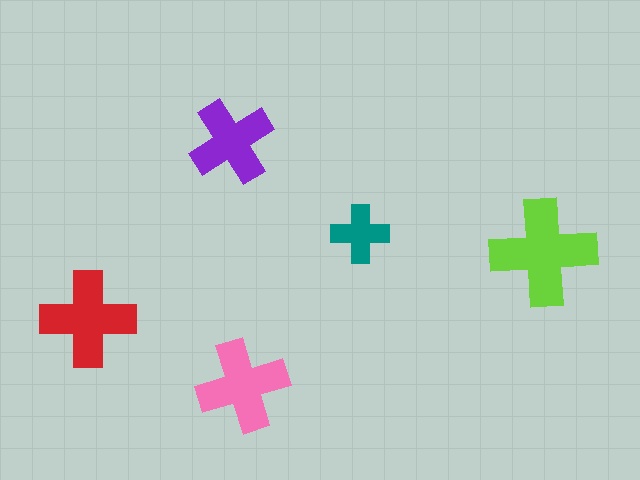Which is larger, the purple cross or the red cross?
The red one.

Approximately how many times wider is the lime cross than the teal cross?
About 2 times wider.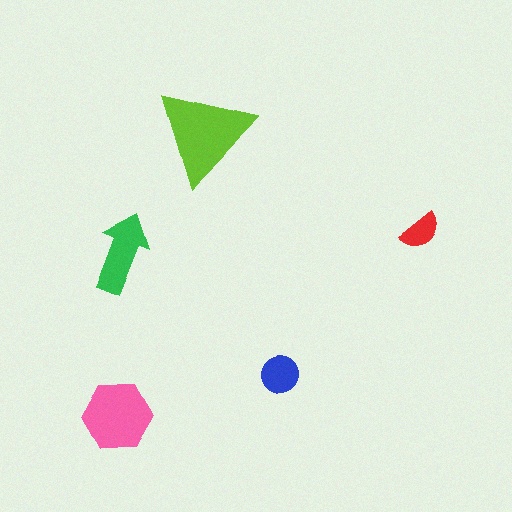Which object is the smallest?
The red semicircle.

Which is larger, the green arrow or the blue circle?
The green arrow.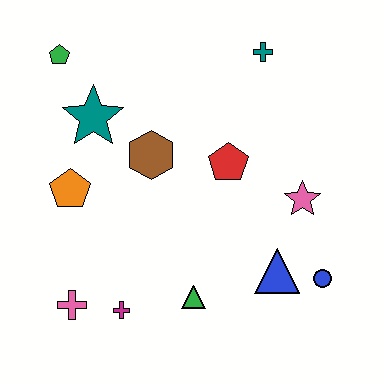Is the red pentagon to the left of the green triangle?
No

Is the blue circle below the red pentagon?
Yes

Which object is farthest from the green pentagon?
The blue circle is farthest from the green pentagon.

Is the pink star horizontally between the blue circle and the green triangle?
Yes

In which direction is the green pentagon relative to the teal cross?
The green pentagon is to the left of the teal cross.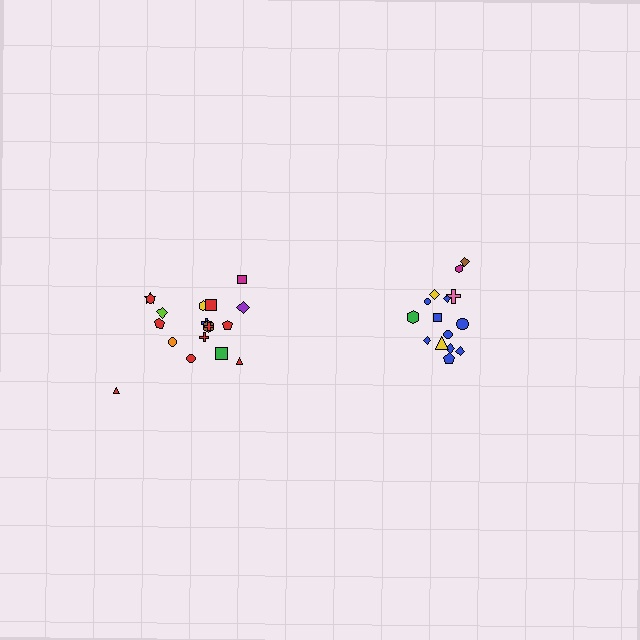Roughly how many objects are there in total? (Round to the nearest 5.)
Roughly 35 objects in total.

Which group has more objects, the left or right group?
The left group.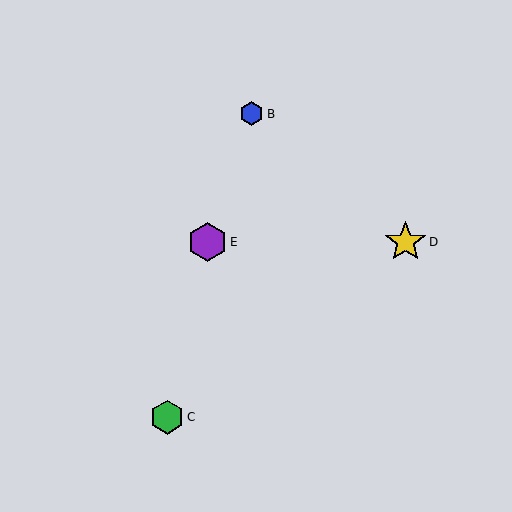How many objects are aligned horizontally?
3 objects (A, D, E) are aligned horizontally.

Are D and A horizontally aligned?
Yes, both are at y≈242.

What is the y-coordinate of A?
Object A is at y≈242.